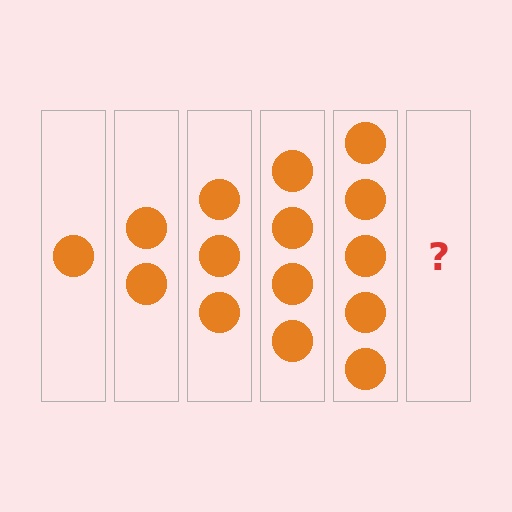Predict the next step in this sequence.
The next step is 6 circles.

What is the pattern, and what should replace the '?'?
The pattern is that each step adds one more circle. The '?' should be 6 circles.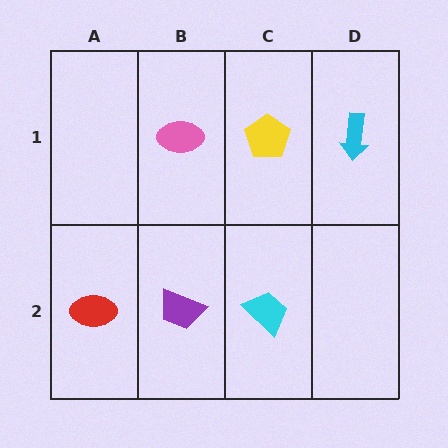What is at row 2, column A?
A red ellipse.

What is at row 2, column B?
A purple trapezoid.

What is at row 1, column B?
A pink ellipse.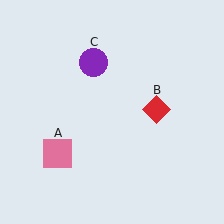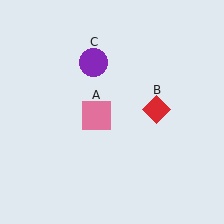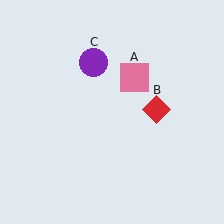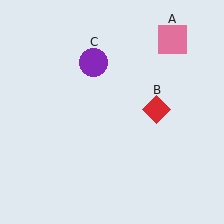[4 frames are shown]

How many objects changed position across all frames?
1 object changed position: pink square (object A).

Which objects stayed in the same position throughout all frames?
Red diamond (object B) and purple circle (object C) remained stationary.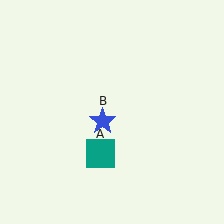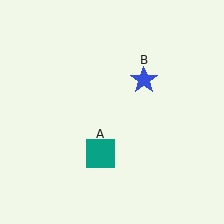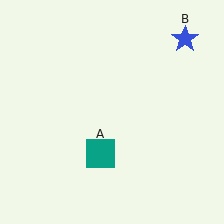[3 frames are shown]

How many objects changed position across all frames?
1 object changed position: blue star (object B).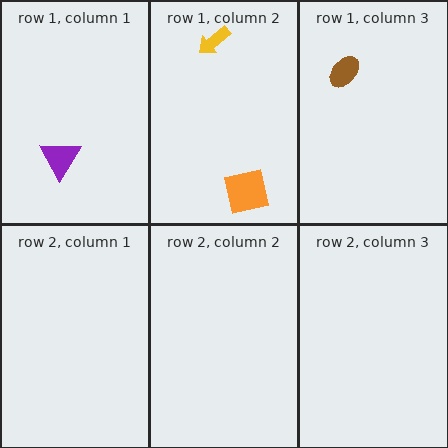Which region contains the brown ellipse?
The row 1, column 3 region.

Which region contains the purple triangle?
The row 1, column 1 region.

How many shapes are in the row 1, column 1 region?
1.